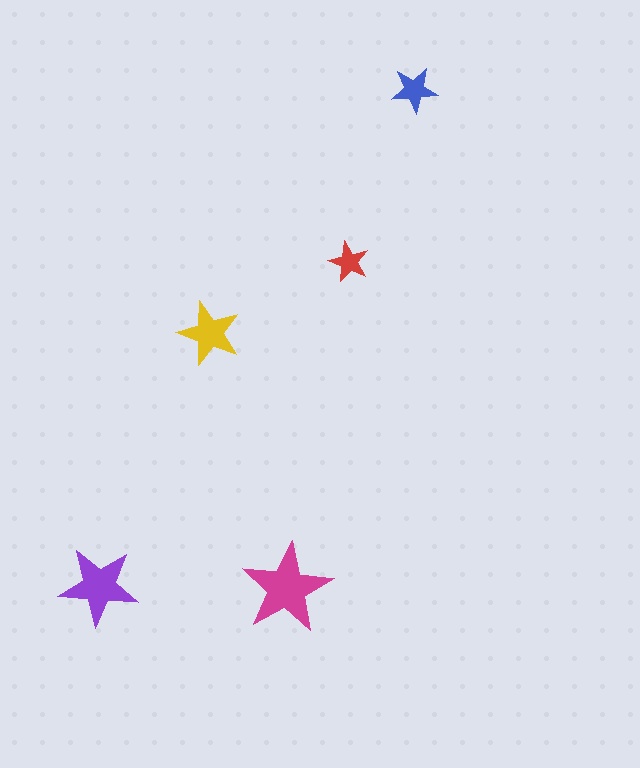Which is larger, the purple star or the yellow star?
The purple one.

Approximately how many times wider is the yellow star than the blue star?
About 1.5 times wider.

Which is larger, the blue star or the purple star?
The purple one.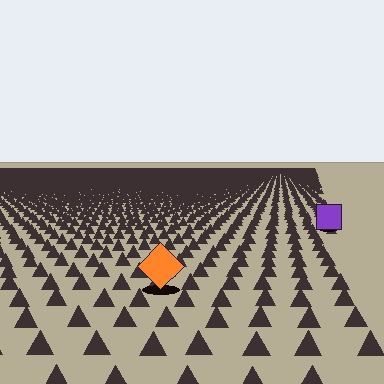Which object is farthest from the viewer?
The purple square is farthest from the viewer. It appears smaller and the ground texture around it is denser.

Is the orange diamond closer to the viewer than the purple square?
Yes. The orange diamond is closer — you can tell from the texture gradient: the ground texture is coarser near it.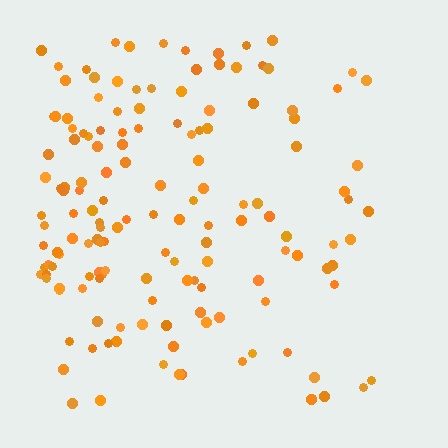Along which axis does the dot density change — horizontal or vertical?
Horizontal.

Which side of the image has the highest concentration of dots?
The left.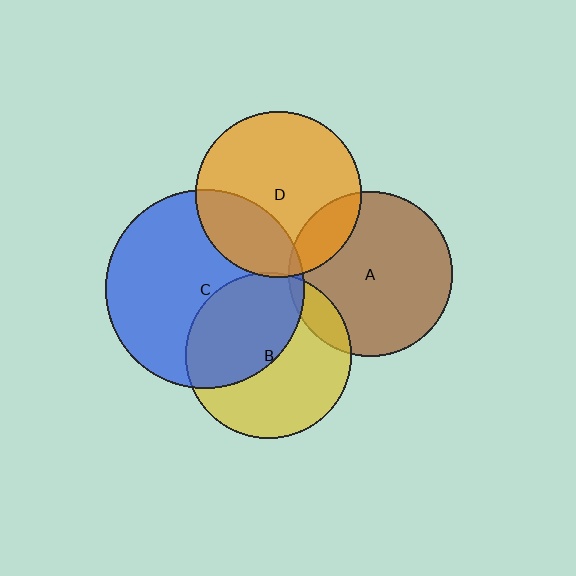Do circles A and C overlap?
Yes.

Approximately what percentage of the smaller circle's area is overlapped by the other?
Approximately 5%.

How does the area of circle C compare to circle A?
Approximately 1.5 times.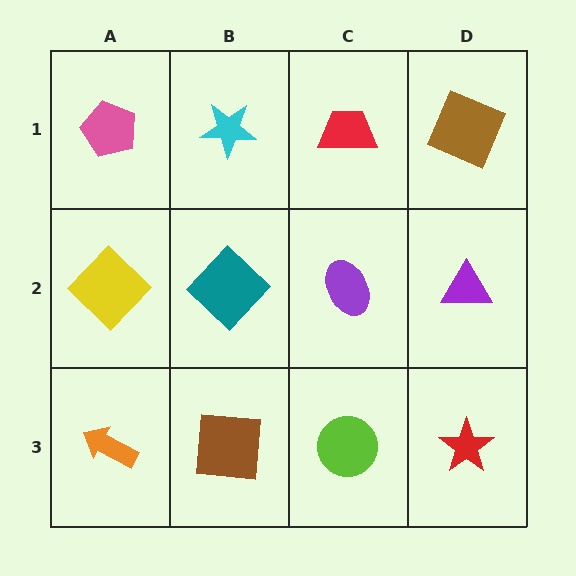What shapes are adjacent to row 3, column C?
A purple ellipse (row 2, column C), a brown square (row 3, column B), a red star (row 3, column D).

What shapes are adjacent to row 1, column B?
A teal diamond (row 2, column B), a pink pentagon (row 1, column A), a red trapezoid (row 1, column C).